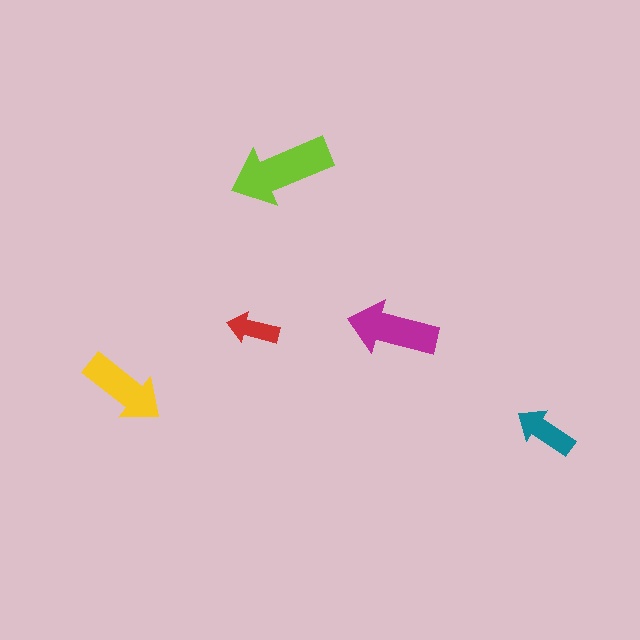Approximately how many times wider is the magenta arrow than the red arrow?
About 1.5 times wider.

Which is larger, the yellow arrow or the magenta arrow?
The magenta one.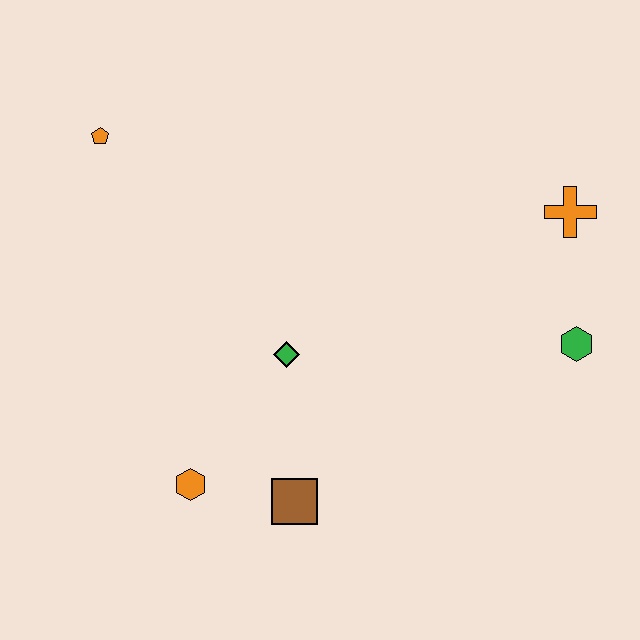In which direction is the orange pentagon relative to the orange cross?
The orange pentagon is to the left of the orange cross.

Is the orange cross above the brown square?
Yes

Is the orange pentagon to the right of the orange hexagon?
No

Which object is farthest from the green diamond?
The orange cross is farthest from the green diamond.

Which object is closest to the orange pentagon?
The green diamond is closest to the orange pentagon.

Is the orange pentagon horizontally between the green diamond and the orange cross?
No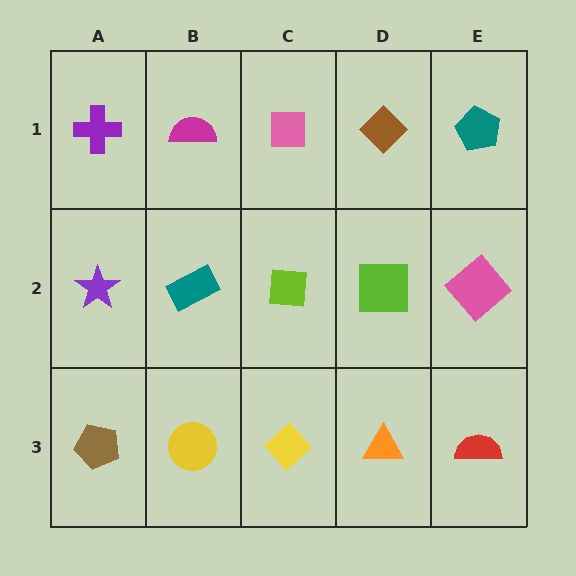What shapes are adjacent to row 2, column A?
A purple cross (row 1, column A), a brown pentagon (row 3, column A), a teal rectangle (row 2, column B).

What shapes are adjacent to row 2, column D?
A brown diamond (row 1, column D), an orange triangle (row 3, column D), a lime square (row 2, column C), a pink diamond (row 2, column E).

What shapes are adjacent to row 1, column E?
A pink diamond (row 2, column E), a brown diamond (row 1, column D).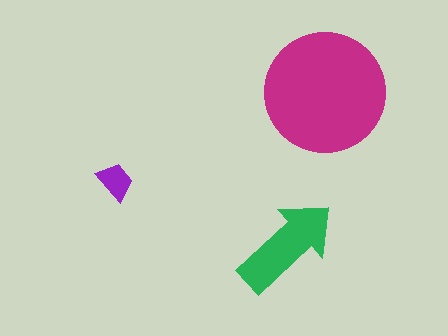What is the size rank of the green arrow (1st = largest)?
2nd.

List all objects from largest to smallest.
The magenta circle, the green arrow, the purple trapezoid.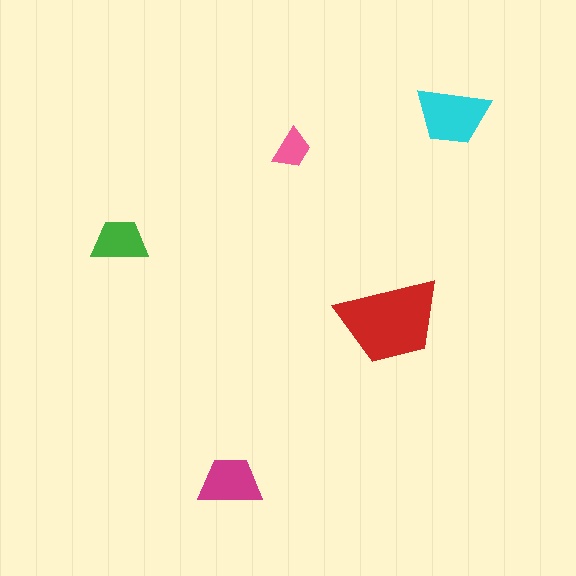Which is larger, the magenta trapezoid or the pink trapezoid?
The magenta one.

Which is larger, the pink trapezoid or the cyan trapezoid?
The cyan one.